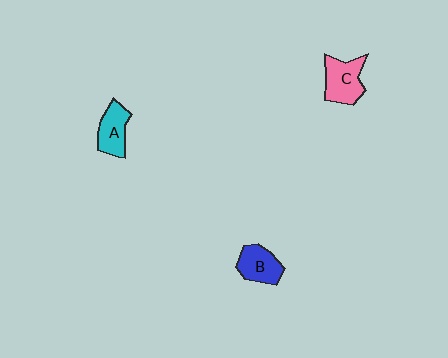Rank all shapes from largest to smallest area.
From largest to smallest: C (pink), B (blue), A (cyan).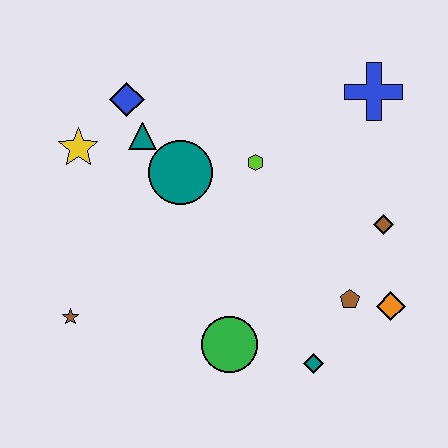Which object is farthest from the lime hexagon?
The brown star is farthest from the lime hexagon.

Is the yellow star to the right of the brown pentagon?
No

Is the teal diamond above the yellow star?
No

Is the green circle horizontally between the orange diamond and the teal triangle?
Yes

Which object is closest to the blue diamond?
The teal triangle is closest to the blue diamond.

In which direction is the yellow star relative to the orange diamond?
The yellow star is to the left of the orange diamond.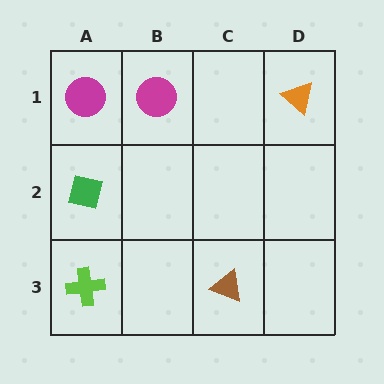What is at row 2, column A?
A green square.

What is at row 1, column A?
A magenta circle.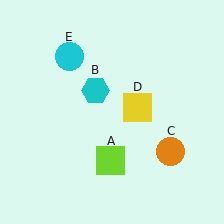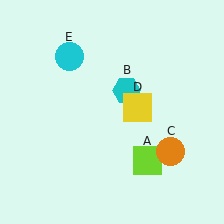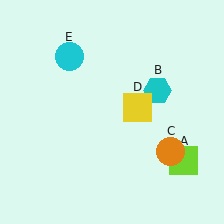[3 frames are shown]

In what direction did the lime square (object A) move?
The lime square (object A) moved right.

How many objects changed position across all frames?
2 objects changed position: lime square (object A), cyan hexagon (object B).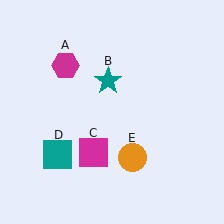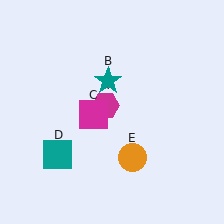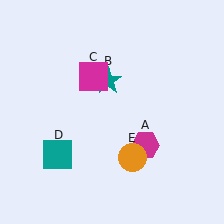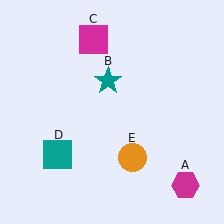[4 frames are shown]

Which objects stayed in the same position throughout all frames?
Teal star (object B) and teal square (object D) and orange circle (object E) remained stationary.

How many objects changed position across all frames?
2 objects changed position: magenta hexagon (object A), magenta square (object C).